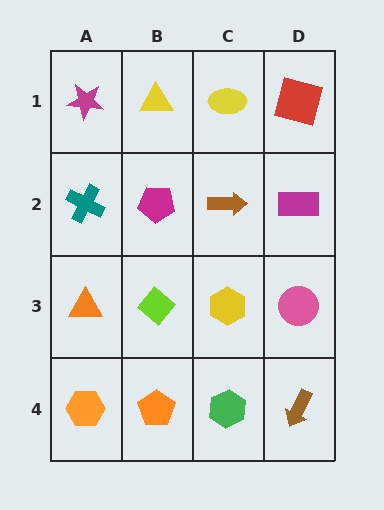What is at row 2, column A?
A teal cross.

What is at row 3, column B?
A lime diamond.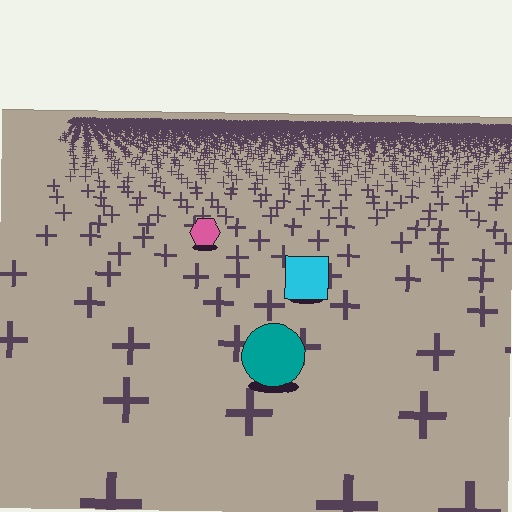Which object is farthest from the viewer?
The pink hexagon is farthest from the viewer. It appears smaller and the ground texture around it is denser.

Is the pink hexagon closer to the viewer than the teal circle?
No. The teal circle is closer — you can tell from the texture gradient: the ground texture is coarser near it.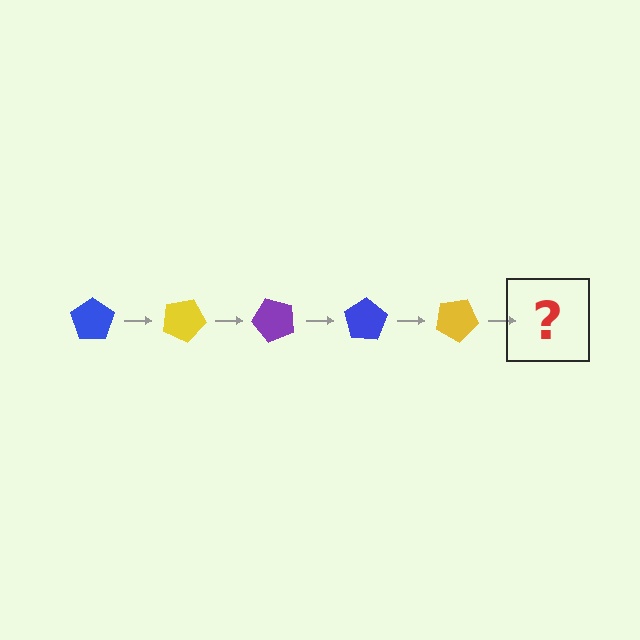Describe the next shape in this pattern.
It should be a purple pentagon, rotated 125 degrees from the start.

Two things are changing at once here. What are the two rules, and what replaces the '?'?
The two rules are that it rotates 25 degrees each step and the color cycles through blue, yellow, and purple. The '?' should be a purple pentagon, rotated 125 degrees from the start.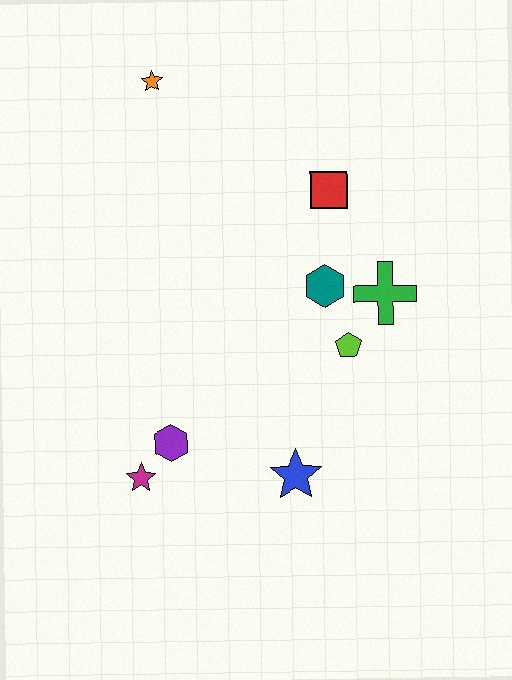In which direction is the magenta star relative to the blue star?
The magenta star is to the left of the blue star.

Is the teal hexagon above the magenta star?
Yes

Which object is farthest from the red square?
The magenta star is farthest from the red square.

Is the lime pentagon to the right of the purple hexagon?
Yes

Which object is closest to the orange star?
The red square is closest to the orange star.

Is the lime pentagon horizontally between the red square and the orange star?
No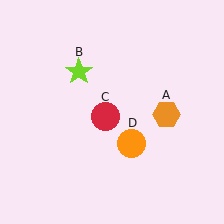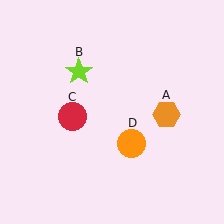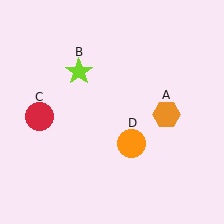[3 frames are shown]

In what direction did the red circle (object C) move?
The red circle (object C) moved left.